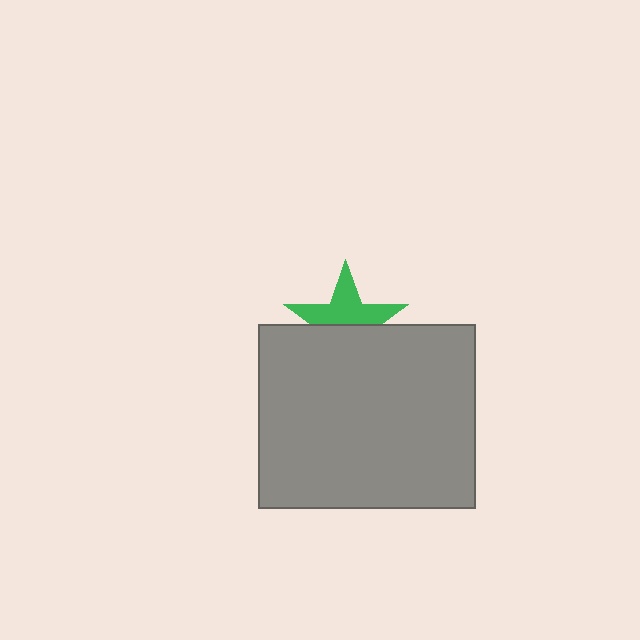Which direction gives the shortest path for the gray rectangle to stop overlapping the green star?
Moving down gives the shortest separation.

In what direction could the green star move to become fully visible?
The green star could move up. That would shift it out from behind the gray rectangle entirely.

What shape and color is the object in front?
The object in front is a gray rectangle.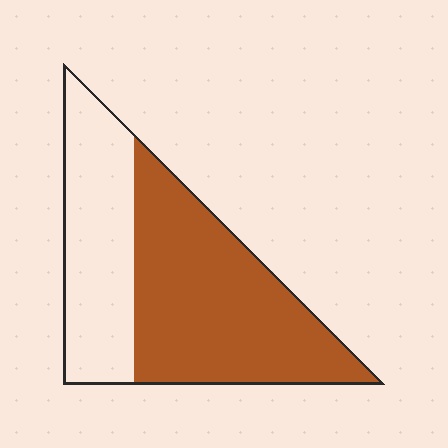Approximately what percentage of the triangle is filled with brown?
Approximately 60%.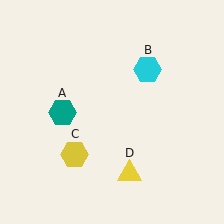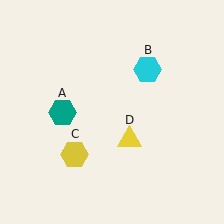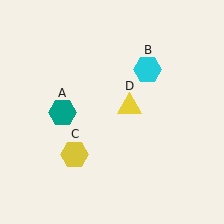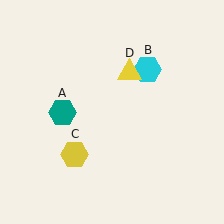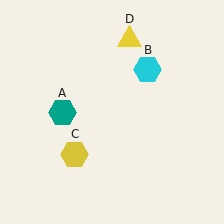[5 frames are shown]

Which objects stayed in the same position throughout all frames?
Teal hexagon (object A) and cyan hexagon (object B) and yellow hexagon (object C) remained stationary.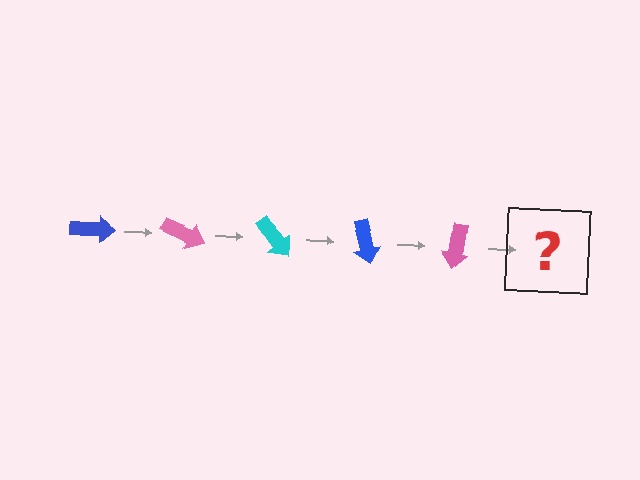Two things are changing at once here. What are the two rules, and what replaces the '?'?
The two rules are that it rotates 25 degrees each step and the color cycles through blue, pink, and cyan. The '?' should be a cyan arrow, rotated 125 degrees from the start.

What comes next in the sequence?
The next element should be a cyan arrow, rotated 125 degrees from the start.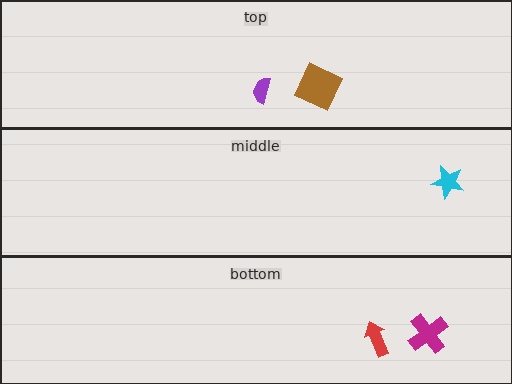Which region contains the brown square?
The top region.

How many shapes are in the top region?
2.